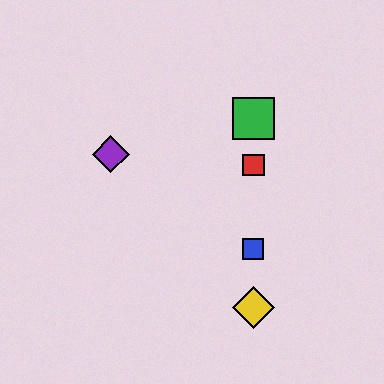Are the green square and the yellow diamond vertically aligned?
Yes, both are at x≈253.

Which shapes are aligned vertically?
The red square, the blue square, the green square, the yellow diamond are aligned vertically.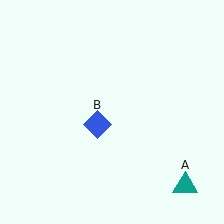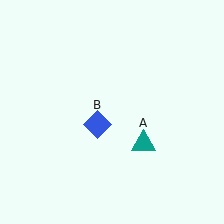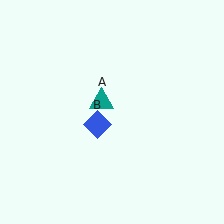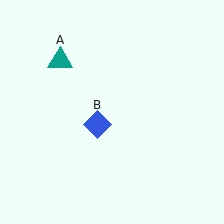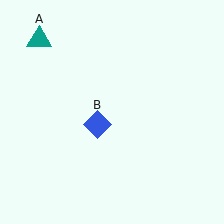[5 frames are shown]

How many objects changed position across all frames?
1 object changed position: teal triangle (object A).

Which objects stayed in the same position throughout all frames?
Blue diamond (object B) remained stationary.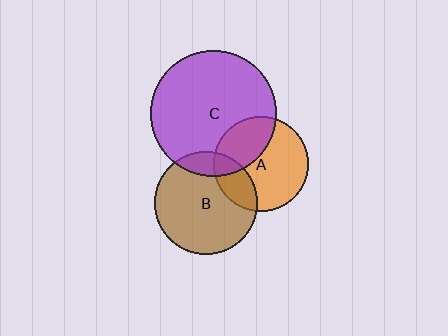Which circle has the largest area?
Circle C (purple).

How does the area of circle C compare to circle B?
Approximately 1.5 times.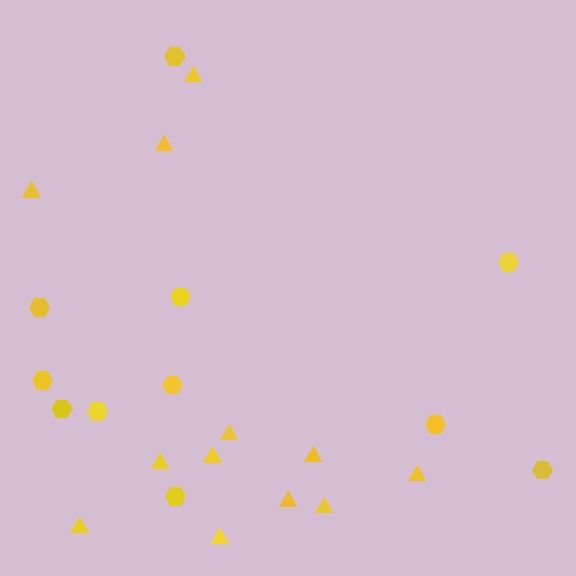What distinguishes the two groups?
There are 2 groups: one group of triangles (12) and one group of hexagons (11).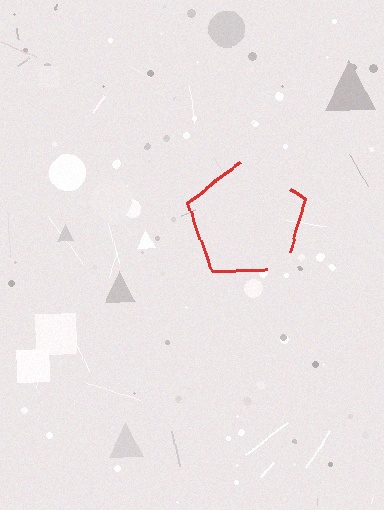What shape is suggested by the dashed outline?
The dashed outline suggests a pentagon.